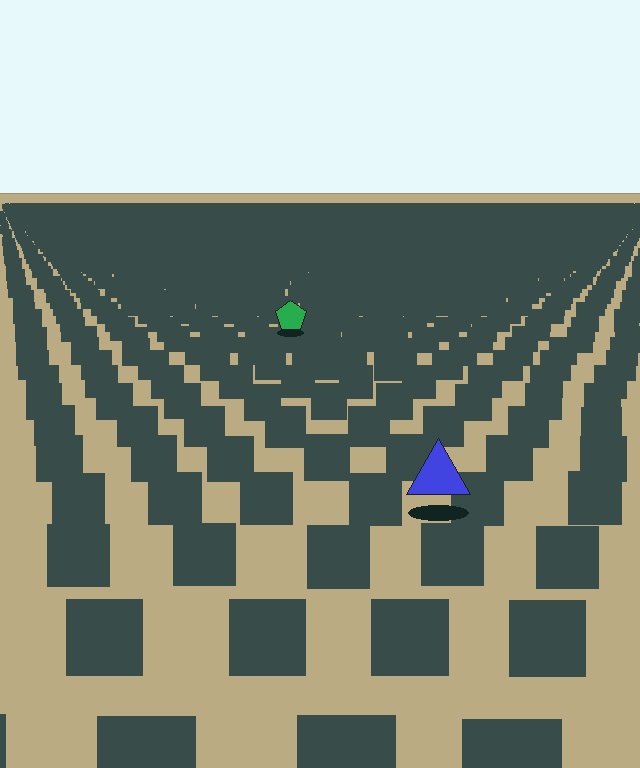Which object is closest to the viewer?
The blue triangle is closest. The texture marks near it are larger and more spread out.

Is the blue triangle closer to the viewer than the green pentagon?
Yes. The blue triangle is closer — you can tell from the texture gradient: the ground texture is coarser near it.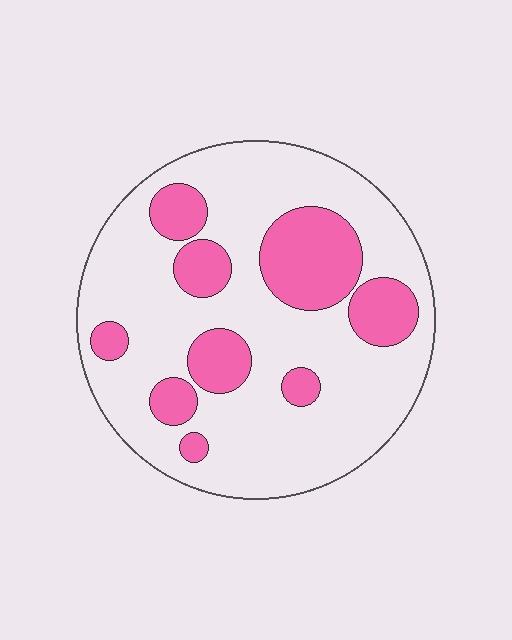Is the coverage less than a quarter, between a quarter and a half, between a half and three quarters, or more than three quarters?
Between a quarter and a half.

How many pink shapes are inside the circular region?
9.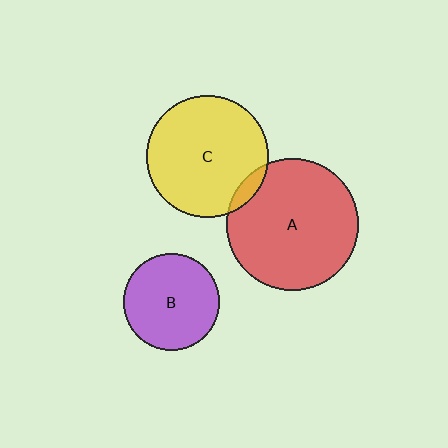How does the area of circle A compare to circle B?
Approximately 1.9 times.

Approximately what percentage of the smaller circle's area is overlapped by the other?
Approximately 5%.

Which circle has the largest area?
Circle A (red).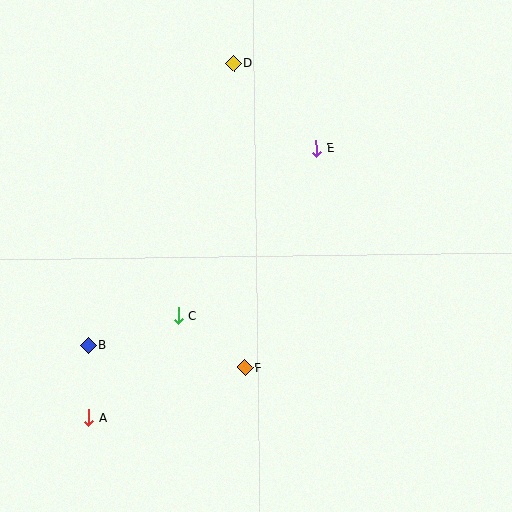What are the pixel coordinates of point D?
Point D is at (234, 63).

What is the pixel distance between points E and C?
The distance between E and C is 217 pixels.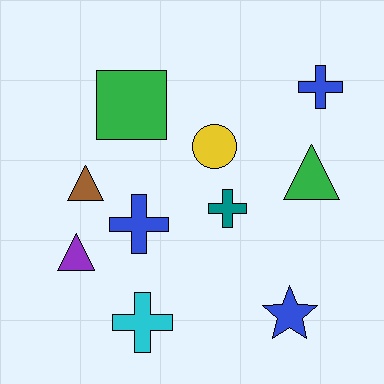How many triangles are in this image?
There are 3 triangles.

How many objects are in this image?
There are 10 objects.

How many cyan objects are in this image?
There is 1 cyan object.